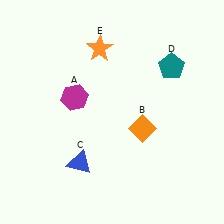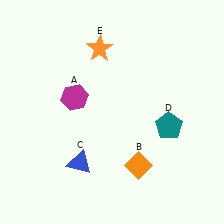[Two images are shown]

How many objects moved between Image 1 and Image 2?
2 objects moved between the two images.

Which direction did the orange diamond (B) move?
The orange diamond (B) moved down.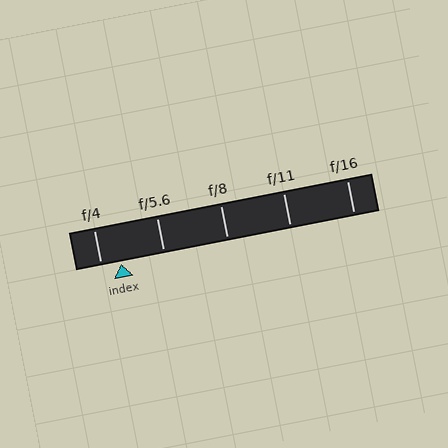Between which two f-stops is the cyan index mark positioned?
The index mark is between f/4 and f/5.6.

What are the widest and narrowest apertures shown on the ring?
The widest aperture shown is f/4 and the narrowest is f/16.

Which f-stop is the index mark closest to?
The index mark is closest to f/4.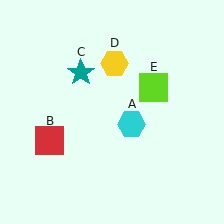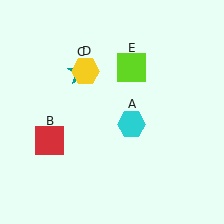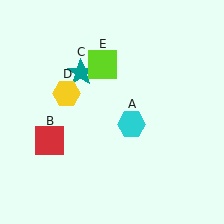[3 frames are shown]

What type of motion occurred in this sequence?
The yellow hexagon (object D), lime square (object E) rotated counterclockwise around the center of the scene.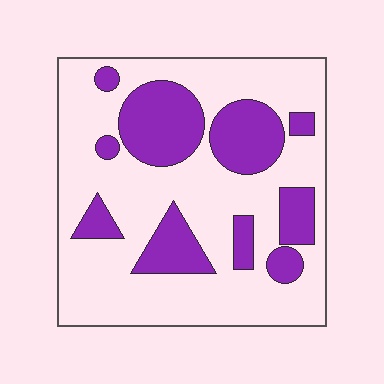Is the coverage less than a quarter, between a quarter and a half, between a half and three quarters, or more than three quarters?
Between a quarter and a half.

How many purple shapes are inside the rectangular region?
10.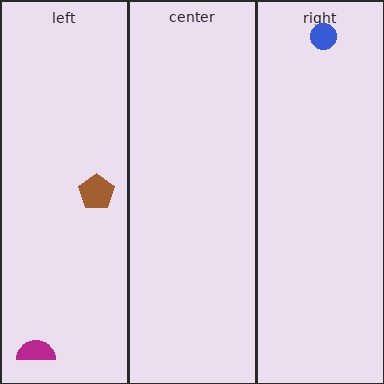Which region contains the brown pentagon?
The left region.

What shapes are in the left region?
The magenta semicircle, the brown pentagon.